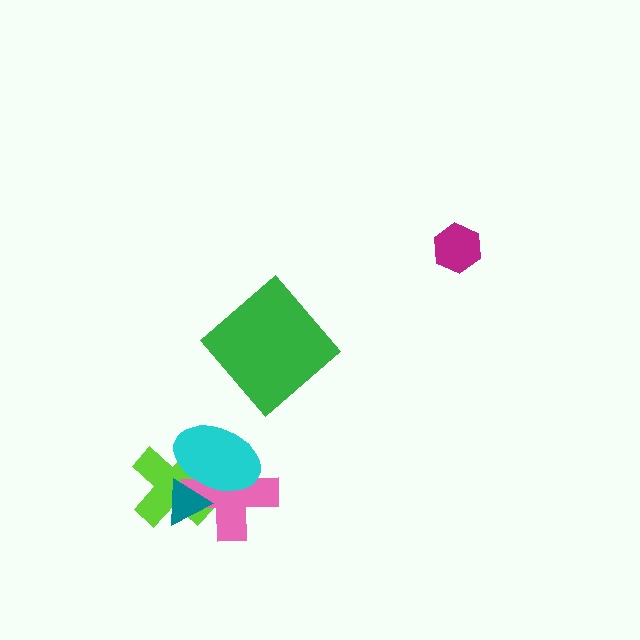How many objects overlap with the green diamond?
0 objects overlap with the green diamond.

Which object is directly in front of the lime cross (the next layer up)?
The pink cross is directly in front of the lime cross.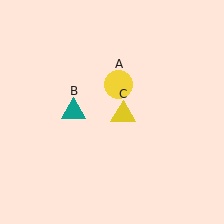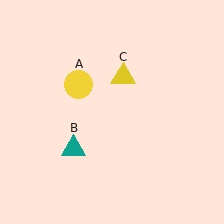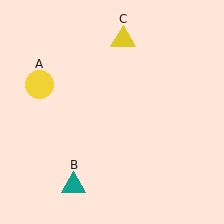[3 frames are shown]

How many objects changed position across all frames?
3 objects changed position: yellow circle (object A), teal triangle (object B), yellow triangle (object C).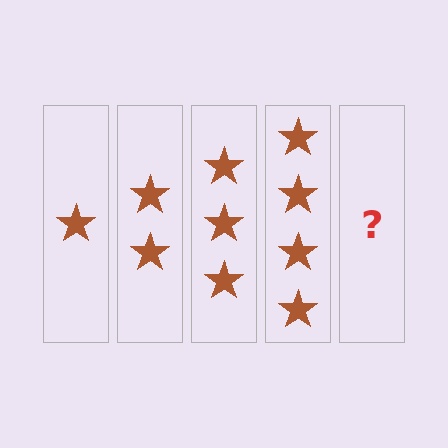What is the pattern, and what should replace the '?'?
The pattern is that each step adds one more star. The '?' should be 5 stars.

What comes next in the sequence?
The next element should be 5 stars.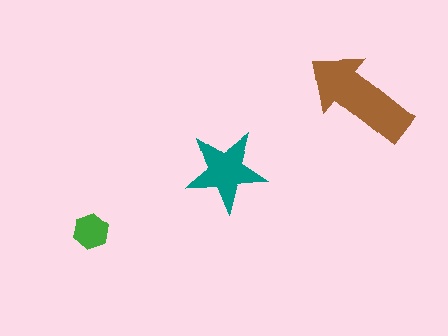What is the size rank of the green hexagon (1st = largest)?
3rd.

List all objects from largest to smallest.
The brown arrow, the teal star, the green hexagon.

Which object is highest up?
The brown arrow is topmost.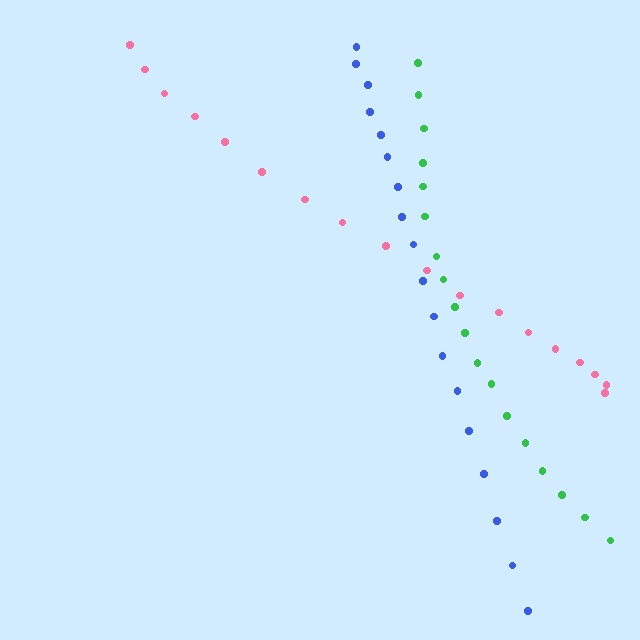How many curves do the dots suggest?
There are 3 distinct paths.